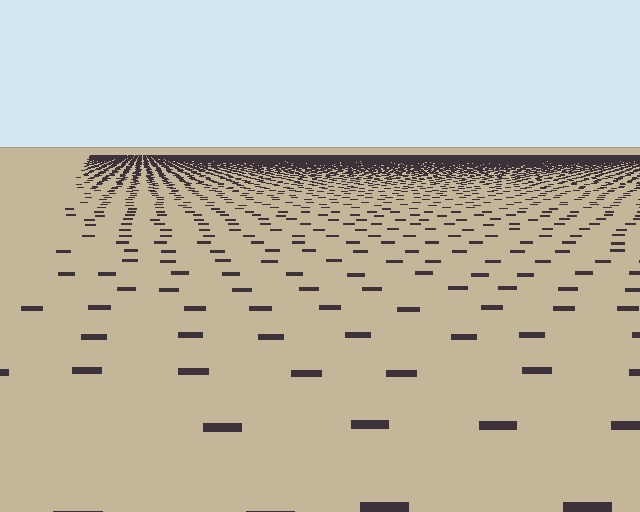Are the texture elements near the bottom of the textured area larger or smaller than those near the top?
Larger. Near the bottom, elements are closer to the viewer and appear at a bigger on-screen size.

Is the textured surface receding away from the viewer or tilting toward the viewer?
The surface is receding away from the viewer. Texture elements get smaller and denser toward the top.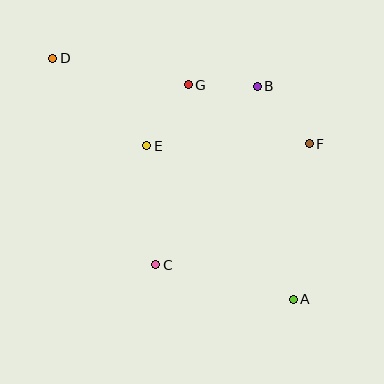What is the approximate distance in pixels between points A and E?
The distance between A and E is approximately 212 pixels.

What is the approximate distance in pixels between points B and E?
The distance between B and E is approximately 126 pixels.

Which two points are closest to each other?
Points B and G are closest to each other.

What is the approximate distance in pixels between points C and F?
The distance between C and F is approximately 195 pixels.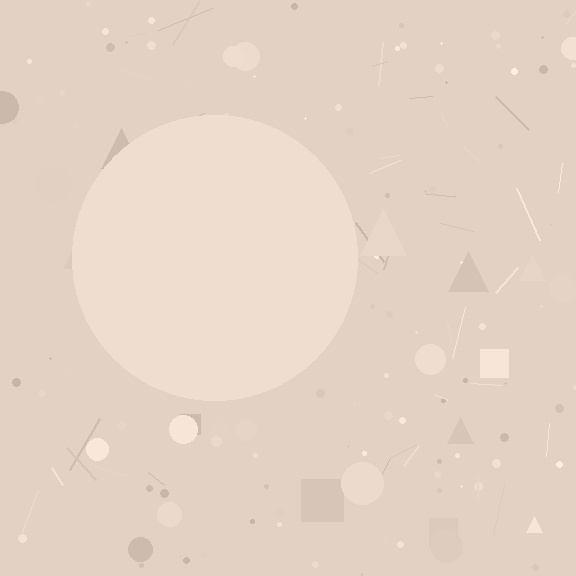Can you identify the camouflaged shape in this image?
The camouflaged shape is a circle.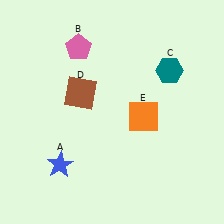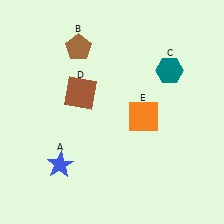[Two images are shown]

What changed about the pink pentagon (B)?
In Image 1, B is pink. In Image 2, it changed to brown.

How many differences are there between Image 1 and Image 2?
There is 1 difference between the two images.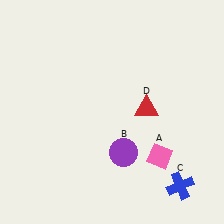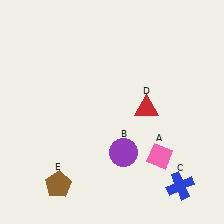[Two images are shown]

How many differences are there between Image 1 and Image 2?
There is 1 difference between the two images.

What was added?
A brown pentagon (E) was added in Image 2.